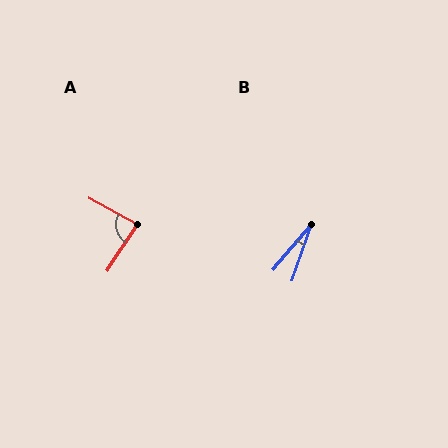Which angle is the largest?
A, at approximately 85 degrees.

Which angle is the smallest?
B, at approximately 21 degrees.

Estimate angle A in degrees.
Approximately 85 degrees.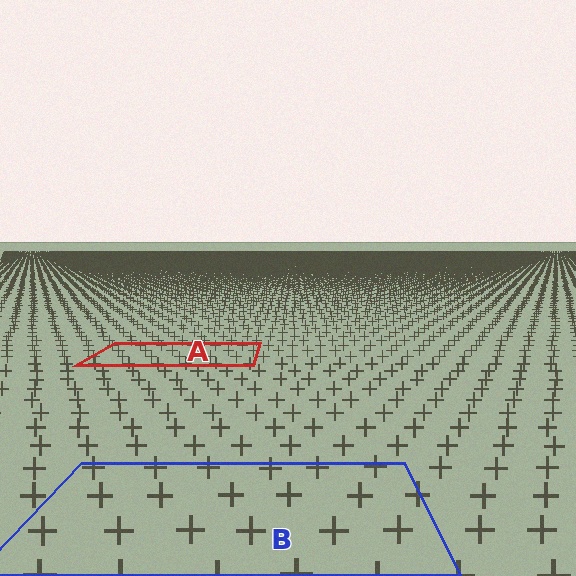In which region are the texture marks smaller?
The texture marks are smaller in region A, because it is farther away.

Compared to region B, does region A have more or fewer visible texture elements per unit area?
Region A has more texture elements per unit area — they are packed more densely because it is farther away.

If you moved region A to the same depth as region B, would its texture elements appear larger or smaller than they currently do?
They would appear larger. At a closer depth, the same texture elements are projected at a bigger on-screen size.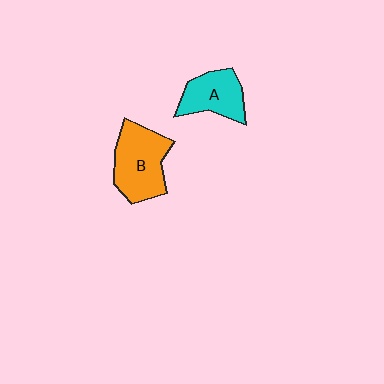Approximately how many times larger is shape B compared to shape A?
Approximately 1.4 times.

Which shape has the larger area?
Shape B (orange).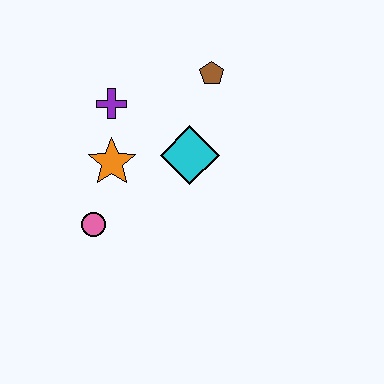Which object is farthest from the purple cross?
The pink circle is farthest from the purple cross.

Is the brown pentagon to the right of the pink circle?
Yes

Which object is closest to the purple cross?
The orange star is closest to the purple cross.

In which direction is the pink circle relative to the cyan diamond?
The pink circle is to the left of the cyan diamond.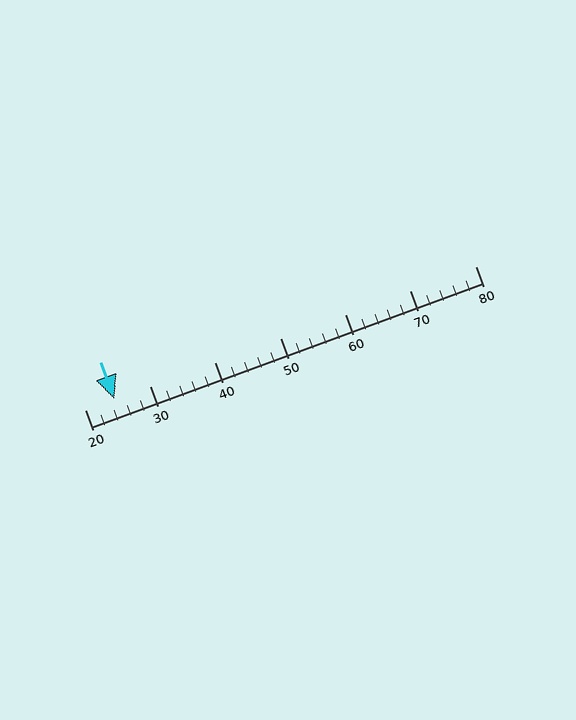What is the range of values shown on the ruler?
The ruler shows values from 20 to 80.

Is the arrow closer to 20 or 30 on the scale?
The arrow is closer to 20.